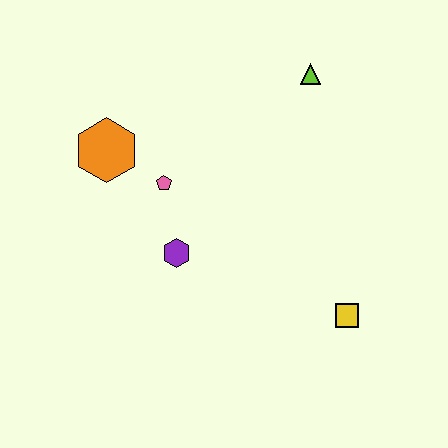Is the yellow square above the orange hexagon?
No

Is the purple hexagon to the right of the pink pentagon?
Yes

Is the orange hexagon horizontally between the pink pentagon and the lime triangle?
No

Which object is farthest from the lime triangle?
The yellow square is farthest from the lime triangle.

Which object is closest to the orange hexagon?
The pink pentagon is closest to the orange hexagon.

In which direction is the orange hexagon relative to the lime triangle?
The orange hexagon is to the left of the lime triangle.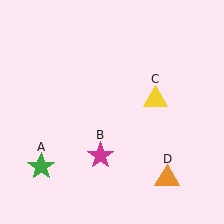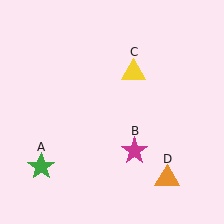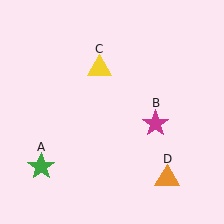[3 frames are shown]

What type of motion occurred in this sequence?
The magenta star (object B), yellow triangle (object C) rotated counterclockwise around the center of the scene.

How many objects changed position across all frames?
2 objects changed position: magenta star (object B), yellow triangle (object C).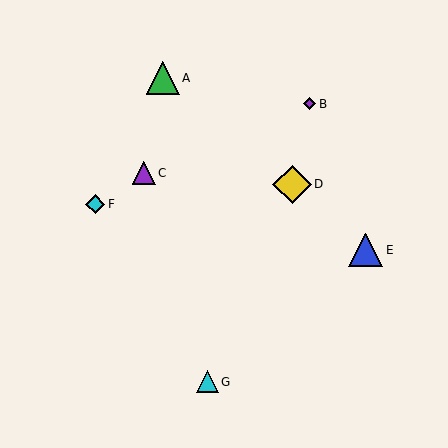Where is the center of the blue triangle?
The center of the blue triangle is at (366, 250).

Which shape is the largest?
The yellow diamond (labeled D) is the largest.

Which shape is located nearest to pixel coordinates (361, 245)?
The blue triangle (labeled E) at (366, 250) is nearest to that location.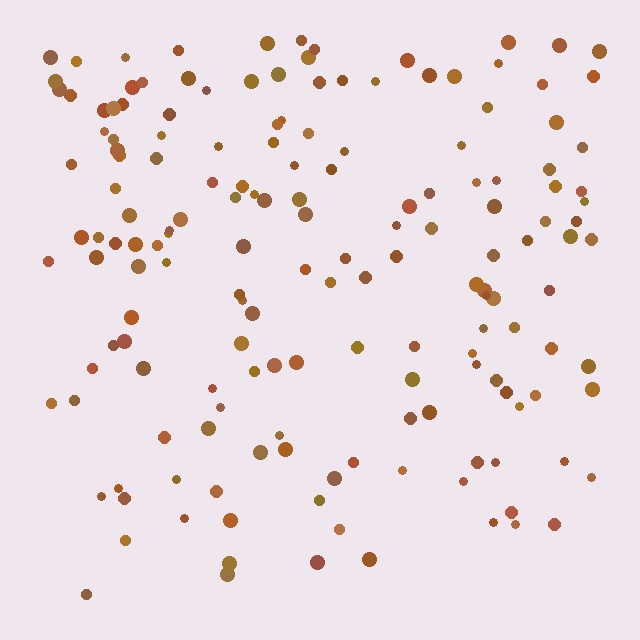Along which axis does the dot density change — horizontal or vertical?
Vertical.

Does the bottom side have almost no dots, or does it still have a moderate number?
Still a moderate number, just noticeably fewer than the top.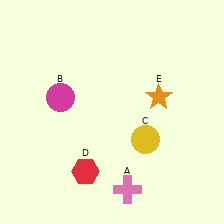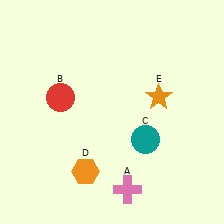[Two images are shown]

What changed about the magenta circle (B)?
In Image 1, B is magenta. In Image 2, it changed to red.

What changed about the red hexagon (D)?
In Image 1, D is red. In Image 2, it changed to orange.